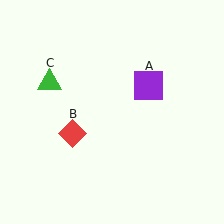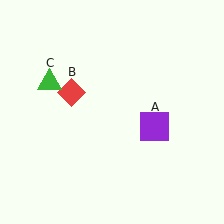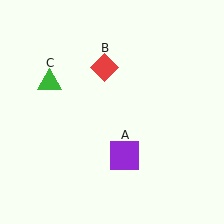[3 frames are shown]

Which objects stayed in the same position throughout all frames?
Green triangle (object C) remained stationary.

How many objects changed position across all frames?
2 objects changed position: purple square (object A), red diamond (object B).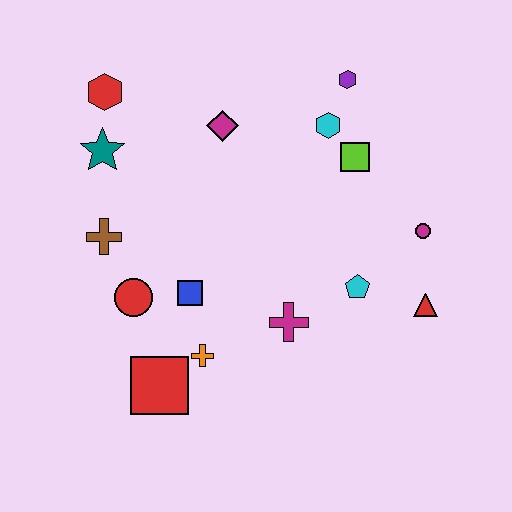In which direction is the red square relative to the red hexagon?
The red square is below the red hexagon.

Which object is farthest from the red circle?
The purple hexagon is farthest from the red circle.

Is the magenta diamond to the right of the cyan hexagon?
No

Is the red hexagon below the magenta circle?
No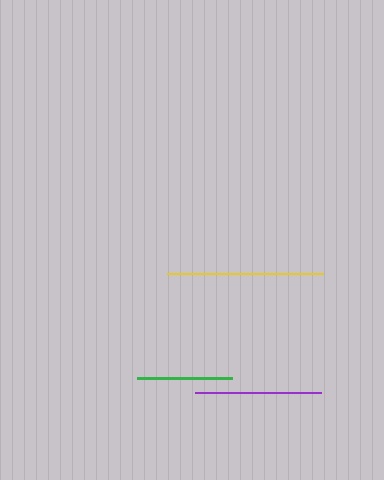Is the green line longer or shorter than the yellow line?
The yellow line is longer than the green line.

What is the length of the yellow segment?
The yellow segment is approximately 156 pixels long.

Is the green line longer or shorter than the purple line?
The purple line is longer than the green line.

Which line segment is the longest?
The yellow line is the longest at approximately 156 pixels.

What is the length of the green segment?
The green segment is approximately 95 pixels long.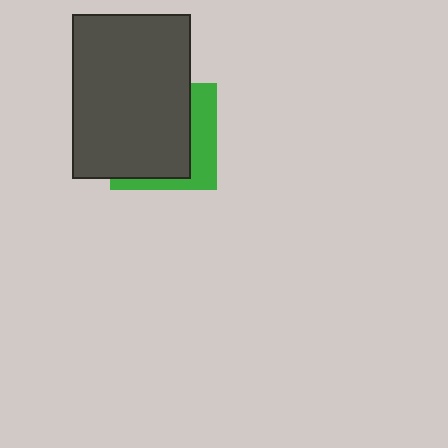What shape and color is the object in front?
The object in front is a dark gray rectangle.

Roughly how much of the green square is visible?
A small part of it is visible (roughly 31%).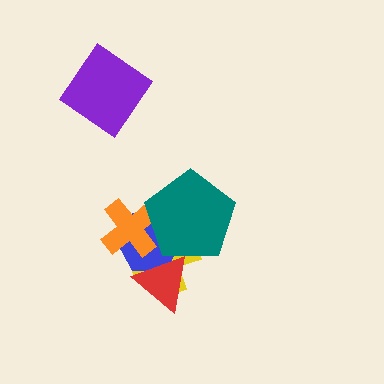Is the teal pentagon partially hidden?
No, no other shape covers it.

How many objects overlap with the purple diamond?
0 objects overlap with the purple diamond.